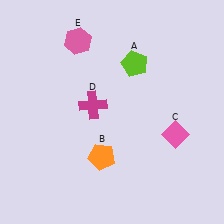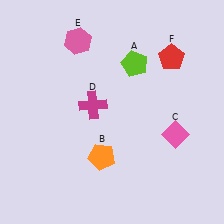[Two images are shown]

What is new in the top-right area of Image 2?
A red pentagon (F) was added in the top-right area of Image 2.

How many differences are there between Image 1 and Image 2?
There is 1 difference between the two images.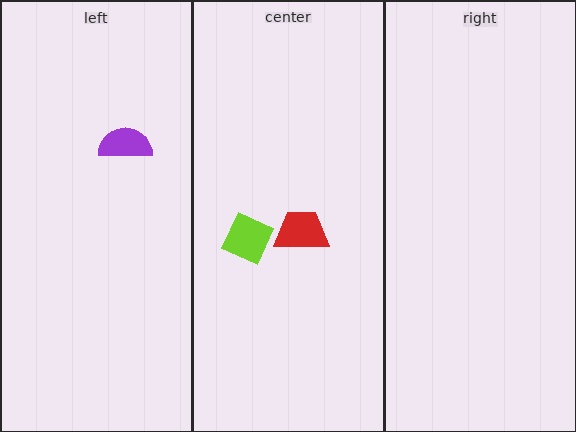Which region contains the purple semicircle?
The left region.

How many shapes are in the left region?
1.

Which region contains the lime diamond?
The center region.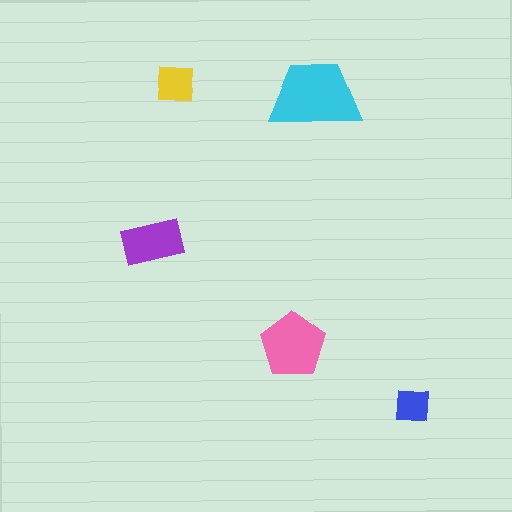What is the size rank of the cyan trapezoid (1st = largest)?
1st.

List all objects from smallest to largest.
The blue square, the yellow square, the purple rectangle, the pink pentagon, the cyan trapezoid.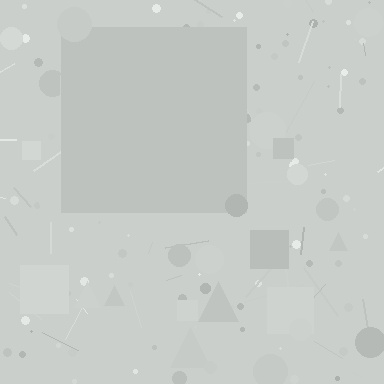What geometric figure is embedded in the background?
A square is embedded in the background.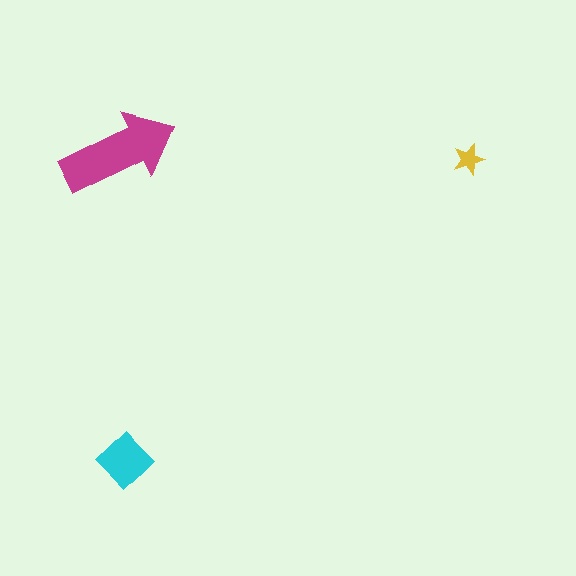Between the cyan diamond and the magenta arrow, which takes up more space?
The magenta arrow.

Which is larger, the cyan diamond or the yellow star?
The cyan diamond.